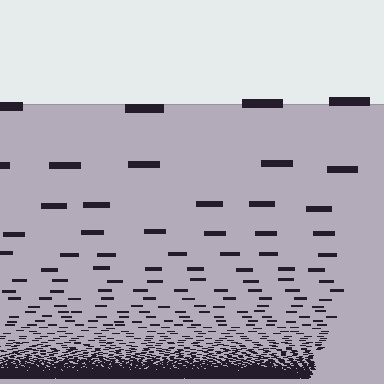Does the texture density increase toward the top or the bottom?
Density increases toward the bottom.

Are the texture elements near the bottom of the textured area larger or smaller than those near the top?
Smaller. The gradient is inverted — elements near the bottom are smaller and denser.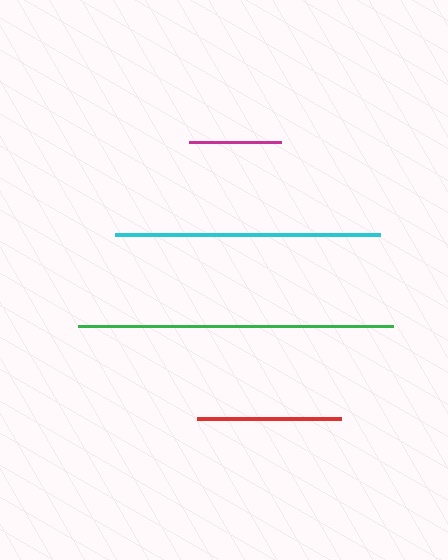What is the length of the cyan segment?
The cyan segment is approximately 265 pixels long.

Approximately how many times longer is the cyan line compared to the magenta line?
The cyan line is approximately 2.9 times the length of the magenta line.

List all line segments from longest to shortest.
From longest to shortest: green, cyan, red, magenta.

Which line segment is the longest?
The green line is the longest at approximately 315 pixels.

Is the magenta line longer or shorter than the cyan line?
The cyan line is longer than the magenta line.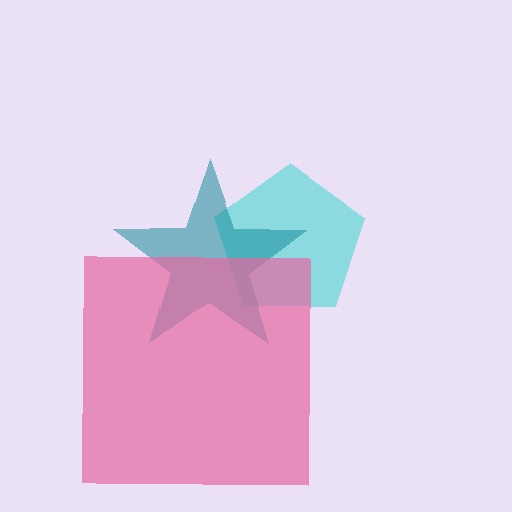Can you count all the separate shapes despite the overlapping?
Yes, there are 3 separate shapes.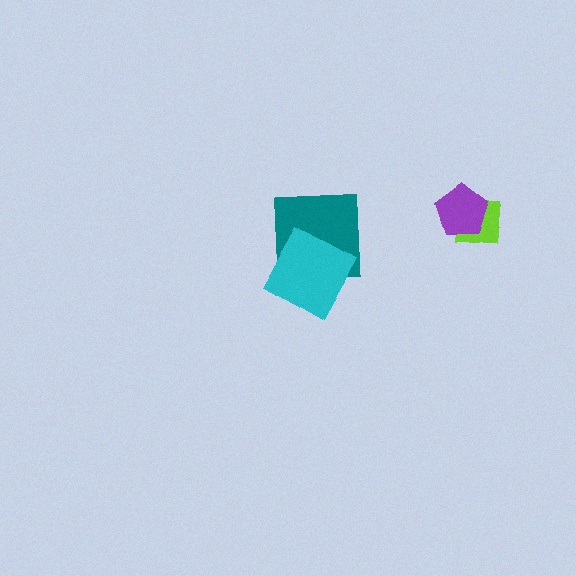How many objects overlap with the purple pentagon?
1 object overlaps with the purple pentagon.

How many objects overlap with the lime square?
1 object overlaps with the lime square.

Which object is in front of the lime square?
The purple pentagon is in front of the lime square.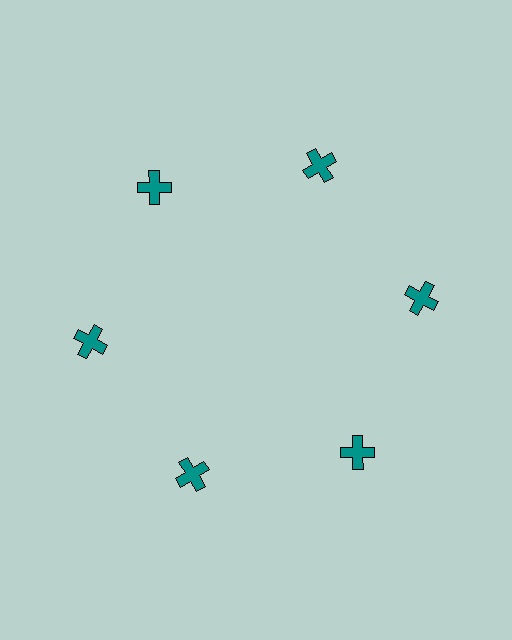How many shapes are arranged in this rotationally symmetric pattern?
There are 6 shapes, arranged in 6 groups of 1.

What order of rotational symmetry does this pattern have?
This pattern has 6-fold rotational symmetry.